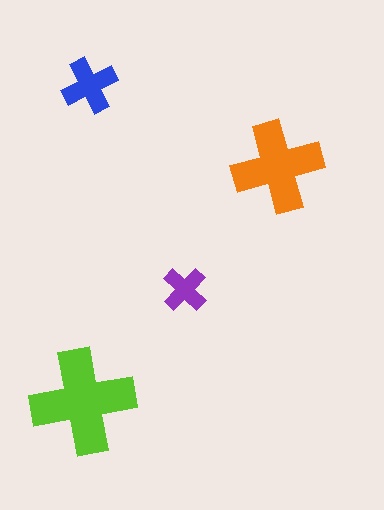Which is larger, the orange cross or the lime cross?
The lime one.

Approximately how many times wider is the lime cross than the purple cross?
About 2.5 times wider.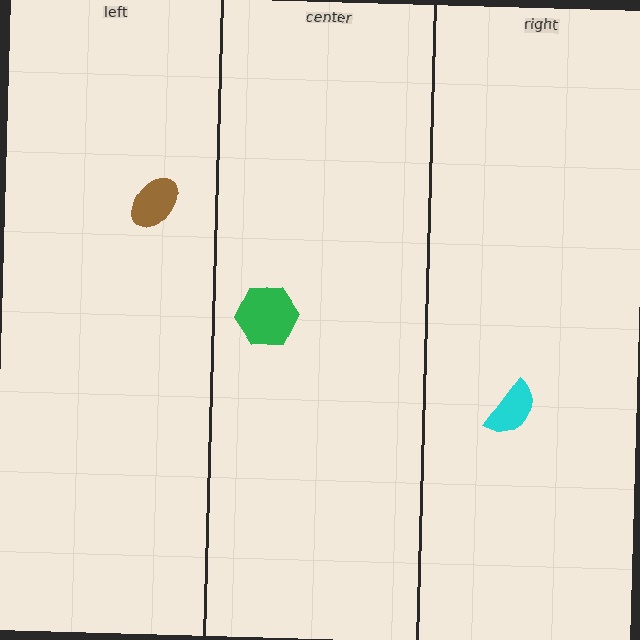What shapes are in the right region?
The cyan semicircle.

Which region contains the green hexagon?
The center region.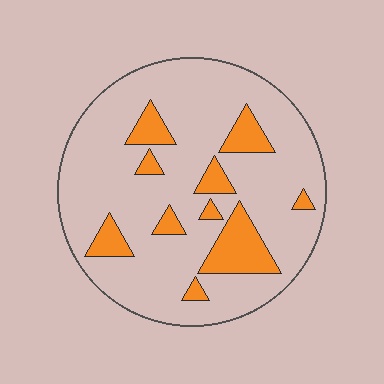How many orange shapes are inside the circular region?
10.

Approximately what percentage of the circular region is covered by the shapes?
Approximately 15%.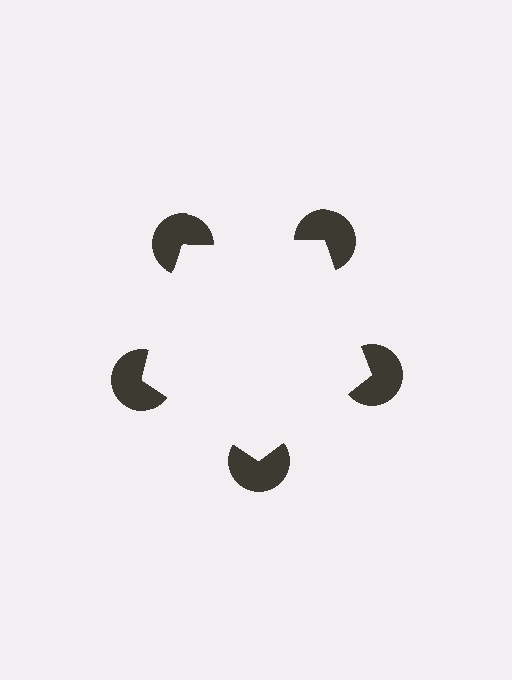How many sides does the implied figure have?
5 sides.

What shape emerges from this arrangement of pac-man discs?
An illusory pentagon — its edges are inferred from the aligned wedge cuts in the pac-man discs, not physically drawn.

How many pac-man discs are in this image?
There are 5 — one at each vertex of the illusory pentagon.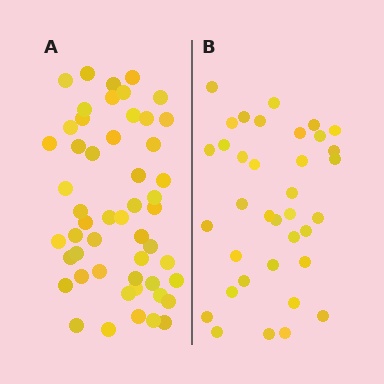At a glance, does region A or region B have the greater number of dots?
Region A (the left region) has more dots.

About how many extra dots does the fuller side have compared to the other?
Region A has approximately 15 more dots than region B.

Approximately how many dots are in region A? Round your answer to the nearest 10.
About 50 dots. (The exact count is 52, which rounds to 50.)